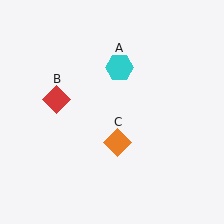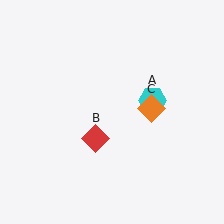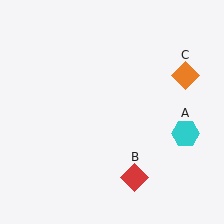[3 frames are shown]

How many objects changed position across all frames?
3 objects changed position: cyan hexagon (object A), red diamond (object B), orange diamond (object C).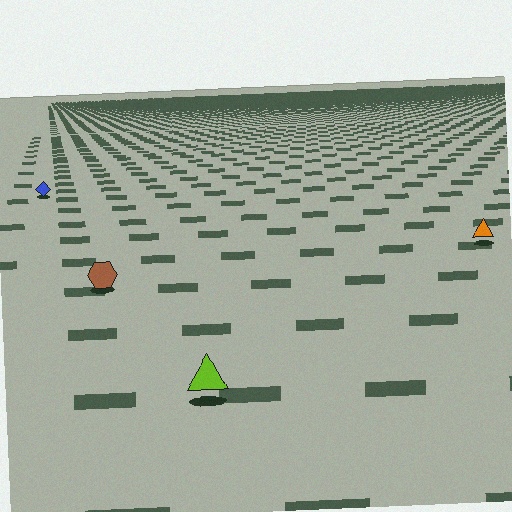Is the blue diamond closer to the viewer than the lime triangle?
No. The lime triangle is closer — you can tell from the texture gradient: the ground texture is coarser near it.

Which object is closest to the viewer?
The lime triangle is closest. The texture marks near it are larger and more spread out.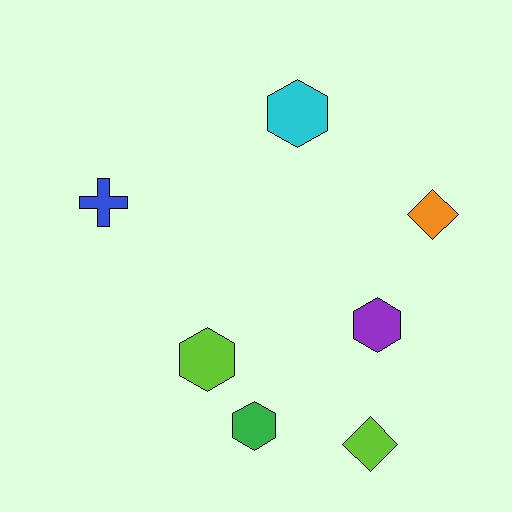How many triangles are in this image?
There are no triangles.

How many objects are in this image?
There are 7 objects.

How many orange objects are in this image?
There is 1 orange object.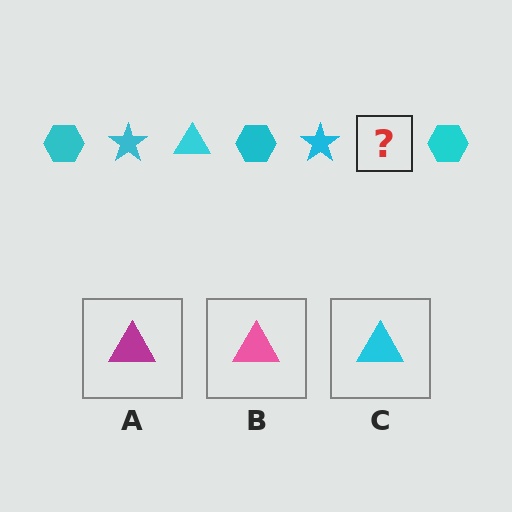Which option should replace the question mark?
Option C.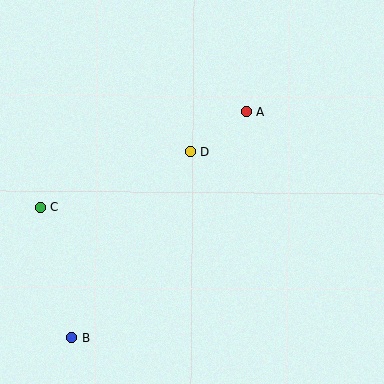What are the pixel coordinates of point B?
Point B is at (72, 338).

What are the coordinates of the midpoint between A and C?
The midpoint between A and C is at (143, 159).